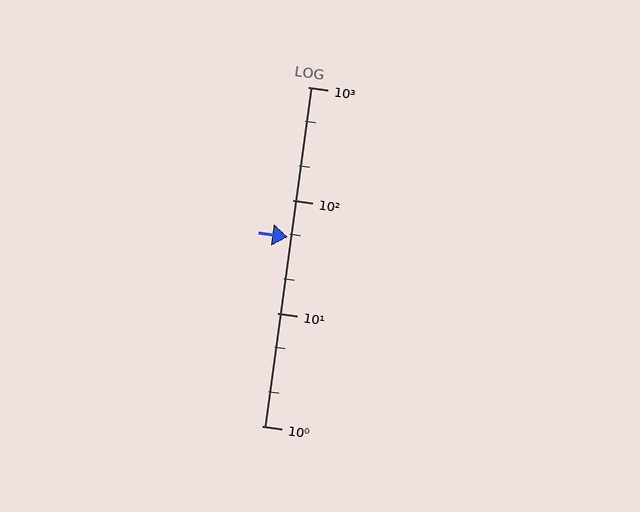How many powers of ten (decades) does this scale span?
The scale spans 3 decades, from 1 to 1000.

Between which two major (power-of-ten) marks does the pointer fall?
The pointer is between 10 and 100.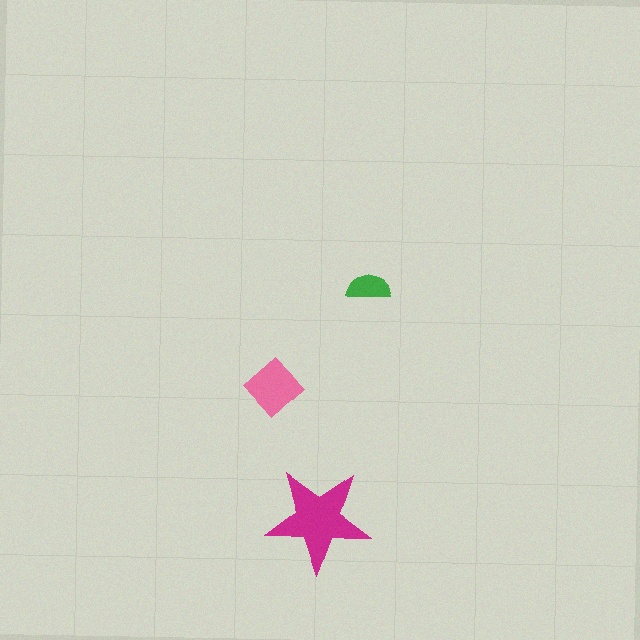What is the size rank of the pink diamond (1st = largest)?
2nd.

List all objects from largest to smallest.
The magenta star, the pink diamond, the green semicircle.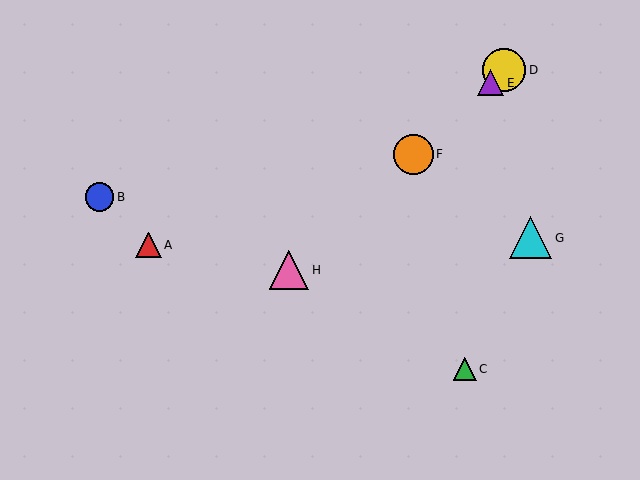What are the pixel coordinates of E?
Object E is at (491, 83).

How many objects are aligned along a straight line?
4 objects (D, E, F, H) are aligned along a straight line.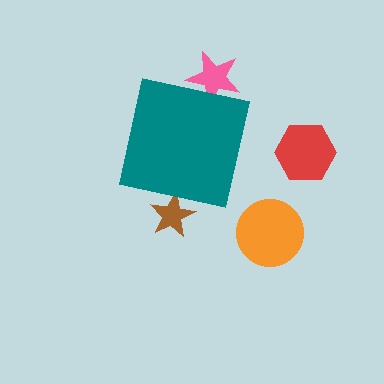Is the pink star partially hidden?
Yes, the pink star is partially hidden behind the teal square.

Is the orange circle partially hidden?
No, the orange circle is fully visible.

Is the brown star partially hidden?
Yes, the brown star is partially hidden behind the teal square.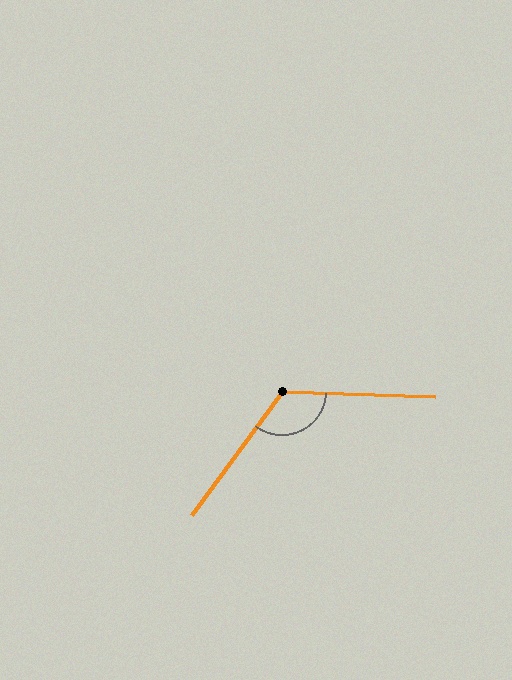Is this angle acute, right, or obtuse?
It is obtuse.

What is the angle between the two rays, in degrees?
Approximately 125 degrees.